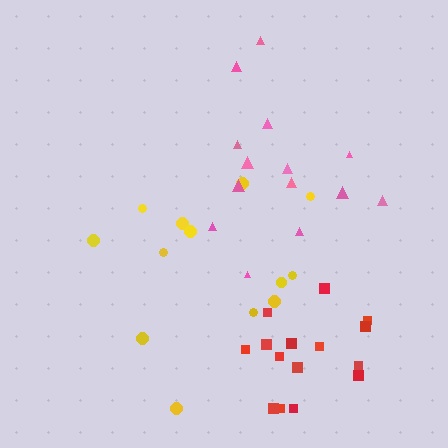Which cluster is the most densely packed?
Red.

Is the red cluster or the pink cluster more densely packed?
Red.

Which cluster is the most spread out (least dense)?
Yellow.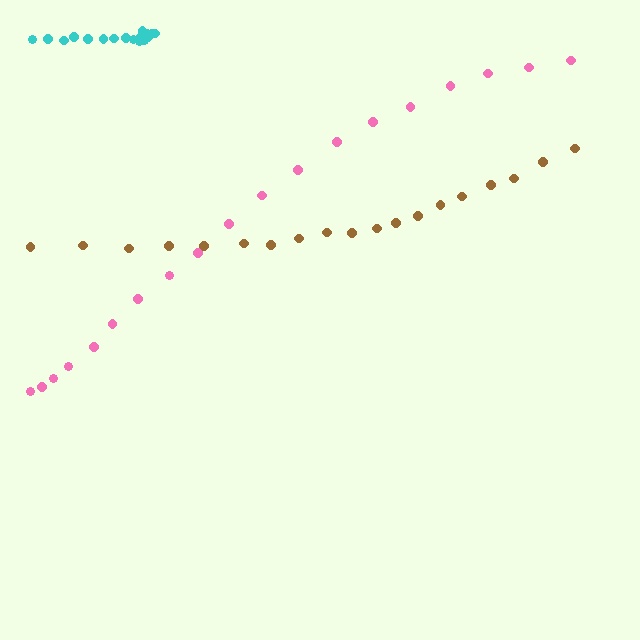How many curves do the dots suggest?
There are 3 distinct paths.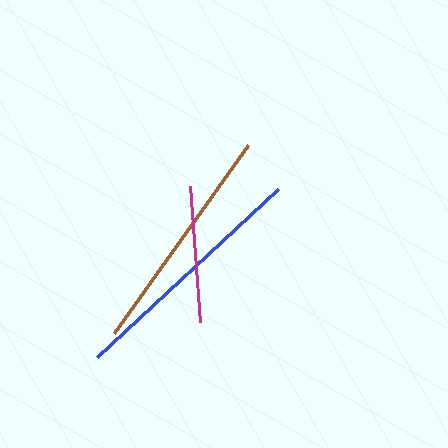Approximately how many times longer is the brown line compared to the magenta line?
The brown line is approximately 1.7 times the length of the magenta line.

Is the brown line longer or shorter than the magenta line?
The brown line is longer than the magenta line.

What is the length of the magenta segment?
The magenta segment is approximately 137 pixels long.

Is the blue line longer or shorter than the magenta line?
The blue line is longer than the magenta line.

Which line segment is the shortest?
The magenta line is the shortest at approximately 137 pixels.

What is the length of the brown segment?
The brown segment is approximately 231 pixels long.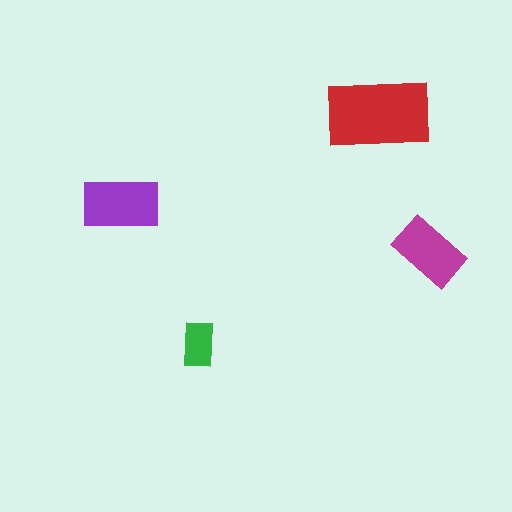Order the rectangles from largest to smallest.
the red one, the purple one, the magenta one, the green one.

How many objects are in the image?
There are 4 objects in the image.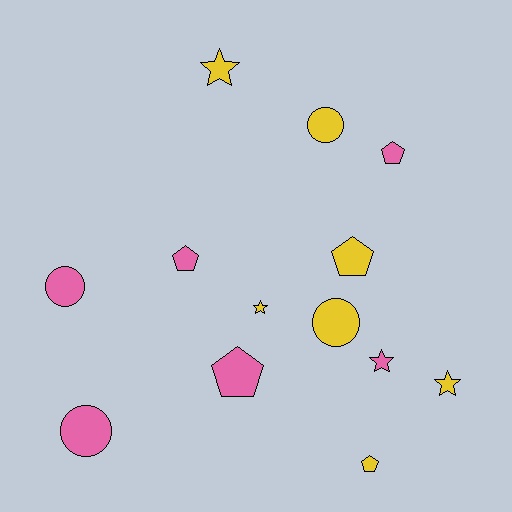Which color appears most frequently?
Yellow, with 7 objects.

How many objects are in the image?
There are 13 objects.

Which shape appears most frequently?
Pentagon, with 5 objects.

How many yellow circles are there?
There are 2 yellow circles.